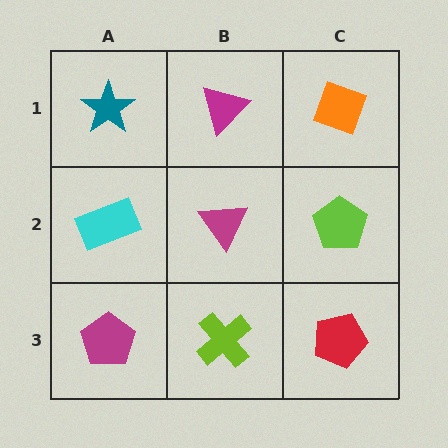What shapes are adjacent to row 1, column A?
A cyan rectangle (row 2, column A), a magenta triangle (row 1, column B).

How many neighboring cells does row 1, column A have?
2.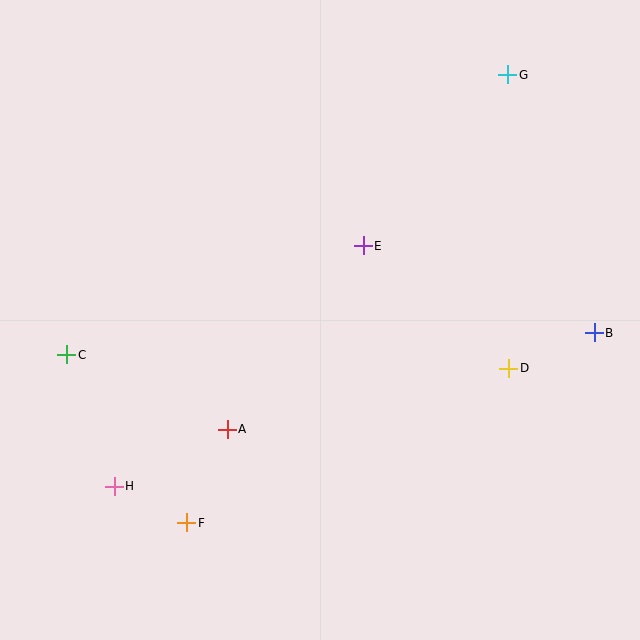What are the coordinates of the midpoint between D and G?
The midpoint between D and G is at (508, 222).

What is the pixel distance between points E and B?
The distance between E and B is 247 pixels.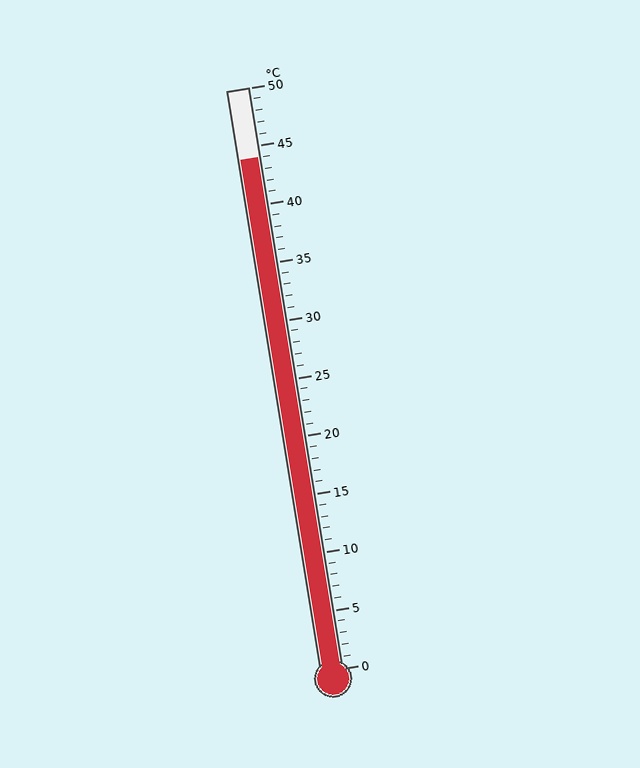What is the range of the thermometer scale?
The thermometer scale ranges from 0°C to 50°C.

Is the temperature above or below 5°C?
The temperature is above 5°C.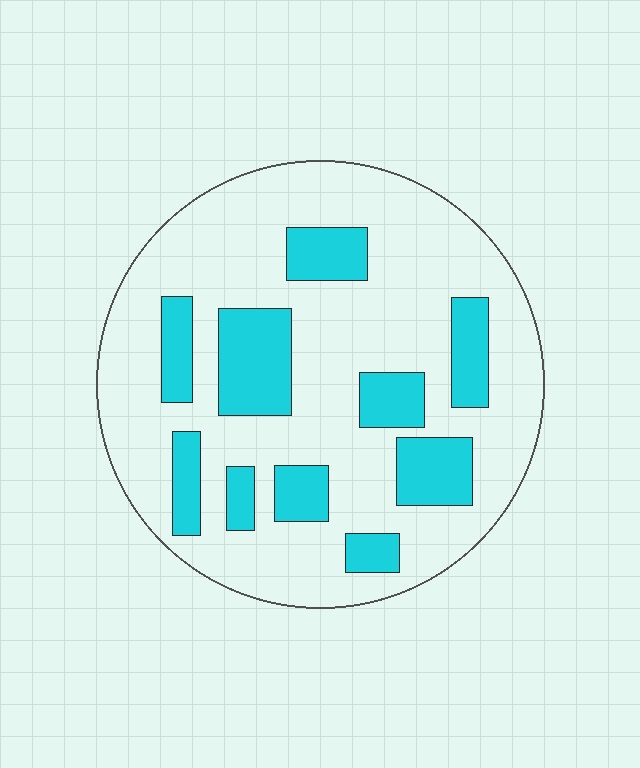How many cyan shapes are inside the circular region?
10.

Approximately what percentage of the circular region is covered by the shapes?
Approximately 25%.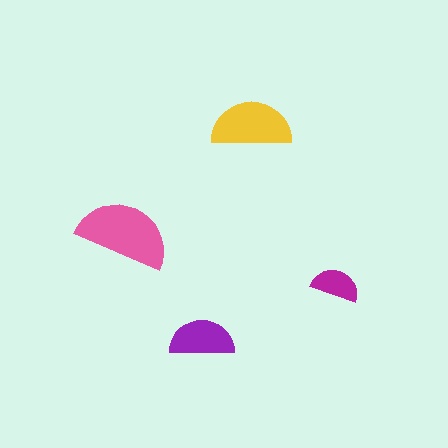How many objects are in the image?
There are 4 objects in the image.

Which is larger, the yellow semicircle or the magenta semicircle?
The yellow one.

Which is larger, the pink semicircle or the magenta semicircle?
The pink one.